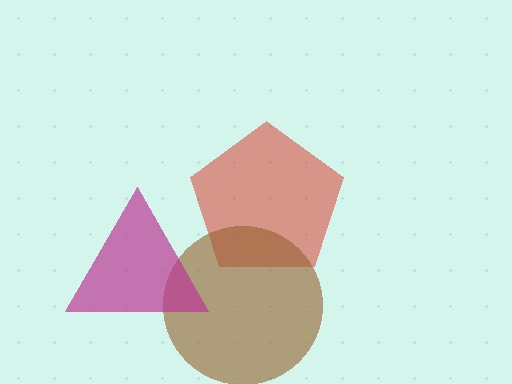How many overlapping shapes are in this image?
There are 3 overlapping shapes in the image.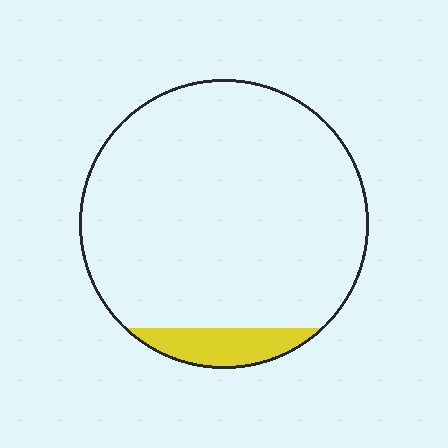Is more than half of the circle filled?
No.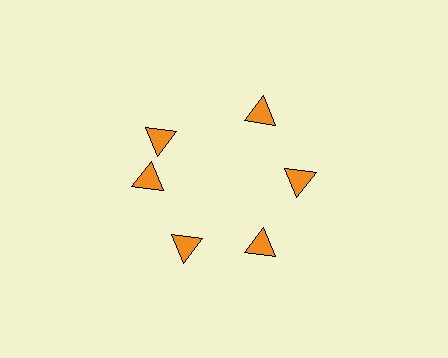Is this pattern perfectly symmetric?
No. The 6 orange triangles are arranged in a ring, but one element near the 11 o'clock position is rotated out of alignment along the ring, breaking the 6-fold rotational symmetry.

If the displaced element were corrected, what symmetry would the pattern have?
It would have 6-fold rotational symmetry — the pattern would map onto itself every 60 degrees.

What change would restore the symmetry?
The symmetry would be restored by rotating it back into even spacing with its neighbors so that all 6 triangles sit at equal angles and equal distance from the center.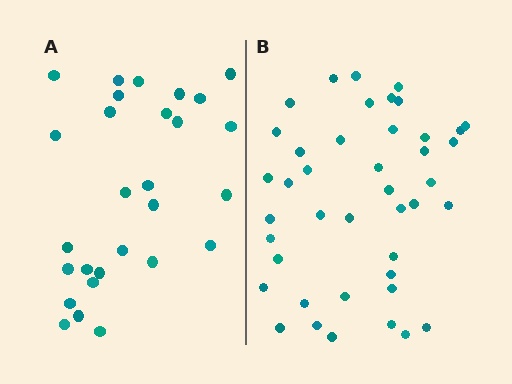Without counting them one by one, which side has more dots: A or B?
Region B (the right region) has more dots.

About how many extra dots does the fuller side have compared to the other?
Region B has approximately 15 more dots than region A.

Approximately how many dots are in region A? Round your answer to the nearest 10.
About 30 dots. (The exact count is 28, which rounds to 30.)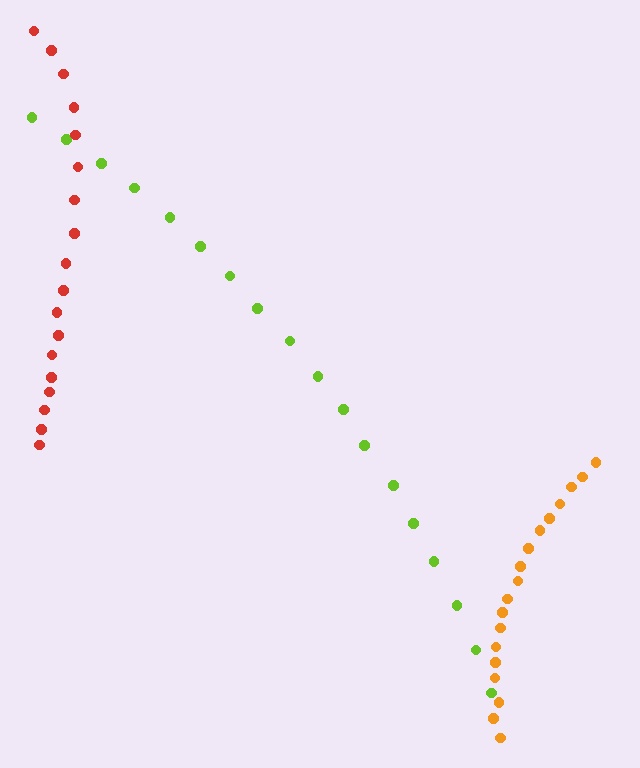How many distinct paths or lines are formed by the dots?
There are 3 distinct paths.